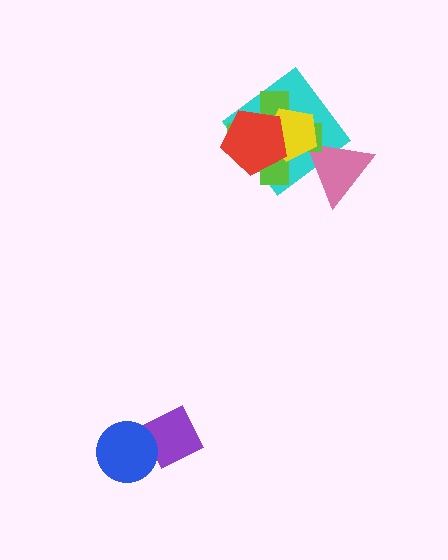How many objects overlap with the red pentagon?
3 objects overlap with the red pentagon.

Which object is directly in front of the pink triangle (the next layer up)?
The lime cross is directly in front of the pink triangle.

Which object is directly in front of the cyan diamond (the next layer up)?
The pink triangle is directly in front of the cyan diamond.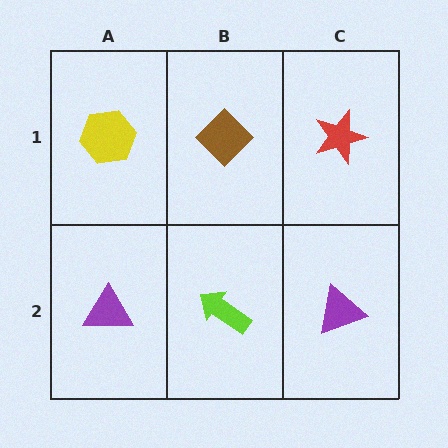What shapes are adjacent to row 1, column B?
A lime arrow (row 2, column B), a yellow hexagon (row 1, column A), a red star (row 1, column C).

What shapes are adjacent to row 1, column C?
A purple triangle (row 2, column C), a brown diamond (row 1, column B).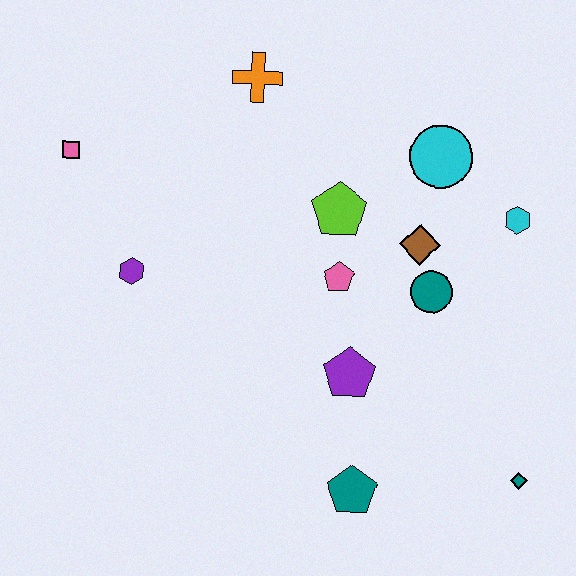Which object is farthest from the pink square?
The teal diamond is farthest from the pink square.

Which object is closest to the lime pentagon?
The pink pentagon is closest to the lime pentagon.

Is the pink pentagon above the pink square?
No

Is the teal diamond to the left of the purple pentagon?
No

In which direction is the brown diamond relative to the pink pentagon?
The brown diamond is to the right of the pink pentagon.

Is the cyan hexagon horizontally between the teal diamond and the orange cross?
Yes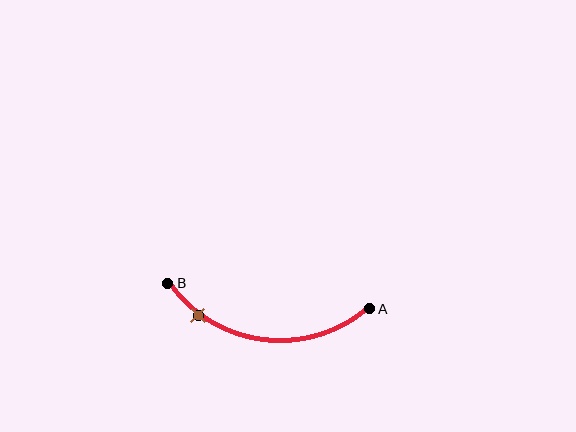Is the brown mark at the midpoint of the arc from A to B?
No. The brown mark lies on the arc but is closer to endpoint B. The arc midpoint would be at the point on the curve equidistant along the arc from both A and B.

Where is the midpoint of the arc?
The arc midpoint is the point on the curve farthest from the straight line joining A and B. It sits below that line.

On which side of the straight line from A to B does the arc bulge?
The arc bulges below the straight line connecting A and B.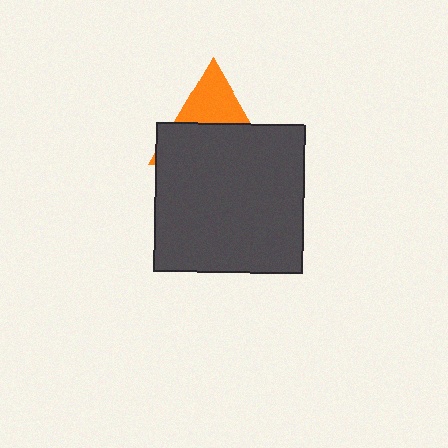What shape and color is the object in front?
The object in front is a dark gray square.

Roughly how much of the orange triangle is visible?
A small part of it is visible (roughly 38%).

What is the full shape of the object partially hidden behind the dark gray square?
The partially hidden object is an orange triangle.